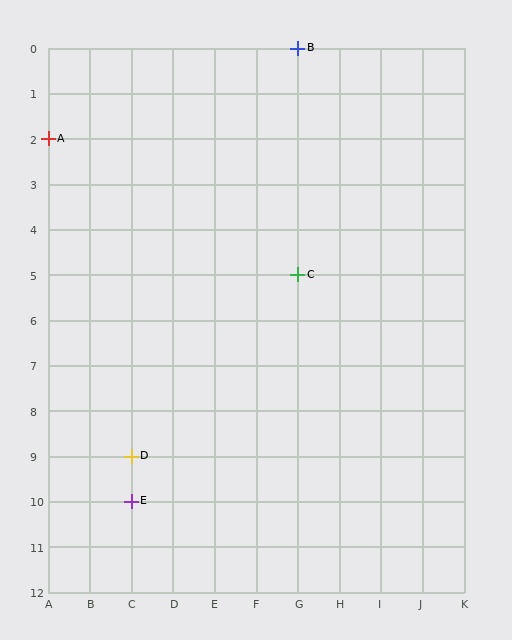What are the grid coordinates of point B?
Point B is at grid coordinates (G, 0).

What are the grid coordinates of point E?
Point E is at grid coordinates (C, 10).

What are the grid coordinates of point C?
Point C is at grid coordinates (G, 5).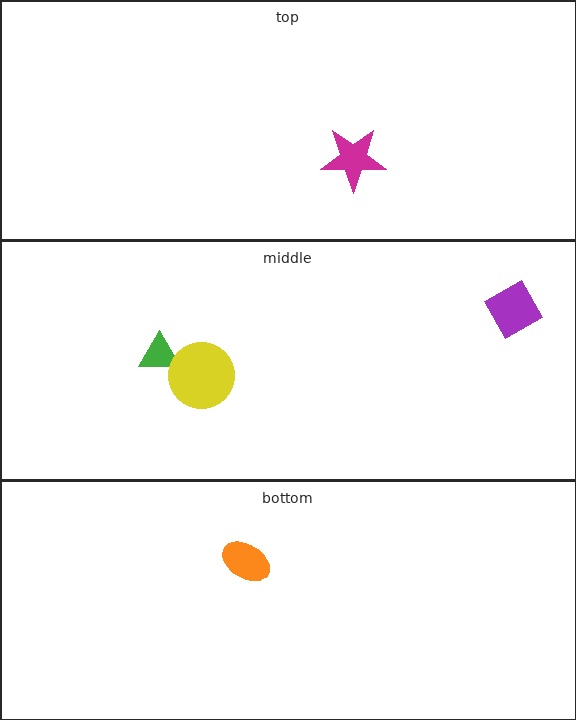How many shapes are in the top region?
1.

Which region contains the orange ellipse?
The bottom region.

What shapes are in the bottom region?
The orange ellipse.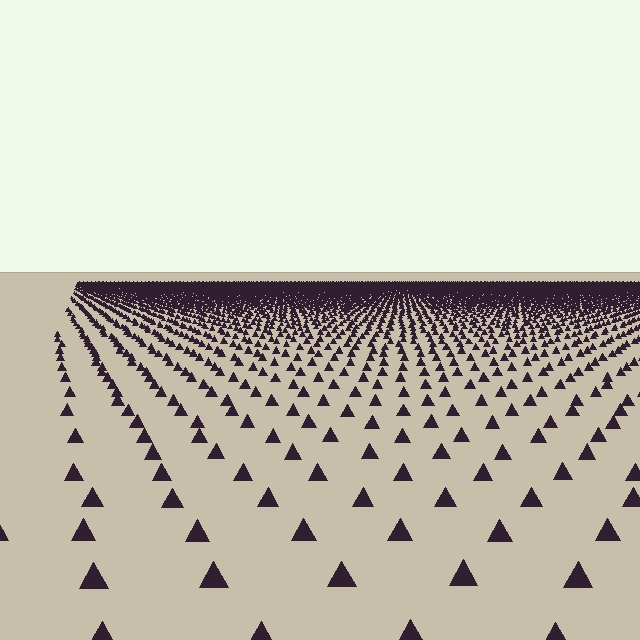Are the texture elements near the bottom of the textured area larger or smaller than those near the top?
Larger. Near the bottom, elements are closer to the viewer and appear at a bigger on-screen size.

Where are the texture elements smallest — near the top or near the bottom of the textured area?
Near the top.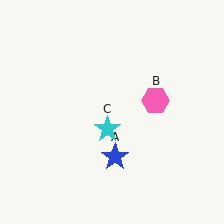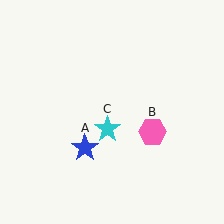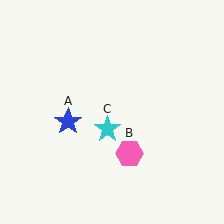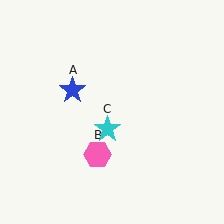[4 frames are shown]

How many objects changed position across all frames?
2 objects changed position: blue star (object A), pink hexagon (object B).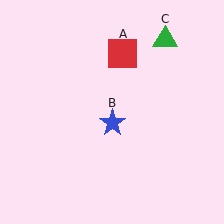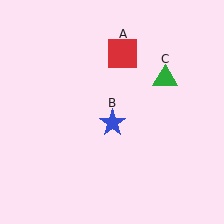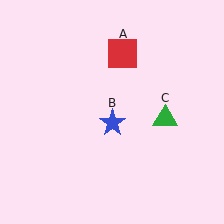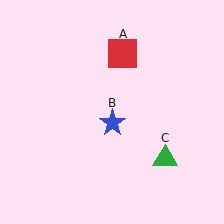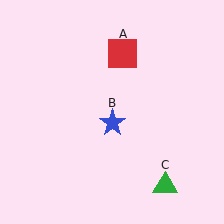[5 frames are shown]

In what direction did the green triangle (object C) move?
The green triangle (object C) moved down.